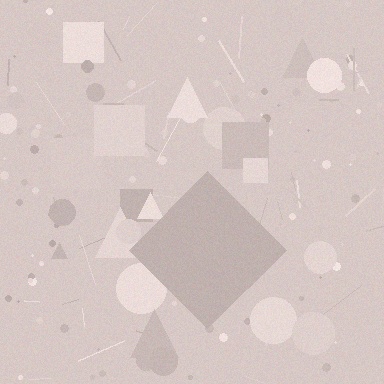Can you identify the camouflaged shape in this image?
The camouflaged shape is a diamond.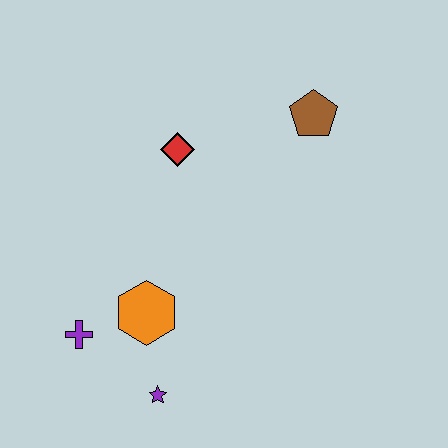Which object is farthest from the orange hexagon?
The brown pentagon is farthest from the orange hexagon.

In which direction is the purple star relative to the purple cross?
The purple star is to the right of the purple cross.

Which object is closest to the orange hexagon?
The purple cross is closest to the orange hexagon.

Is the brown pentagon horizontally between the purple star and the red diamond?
No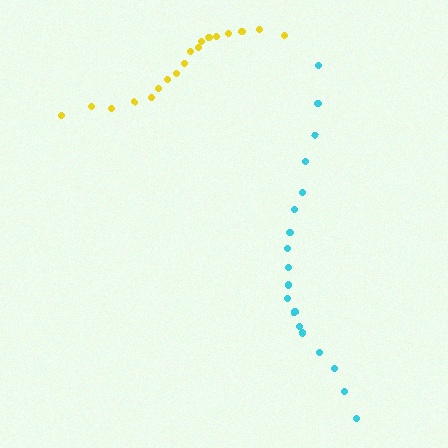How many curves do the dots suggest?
There are 2 distinct paths.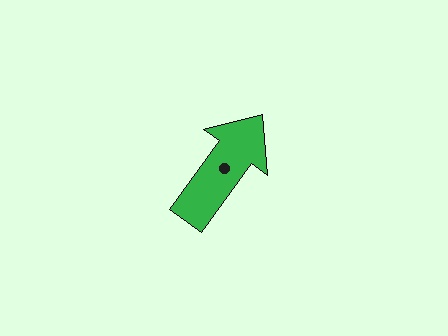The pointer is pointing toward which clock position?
Roughly 1 o'clock.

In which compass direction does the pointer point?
Northeast.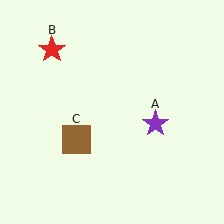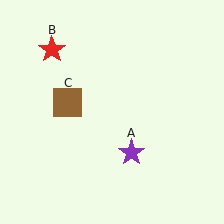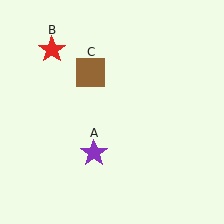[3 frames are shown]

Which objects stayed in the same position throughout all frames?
Red star (object B) remained stationary.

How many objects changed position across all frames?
2 objects changed position: purple star (object A), brown square (object C).